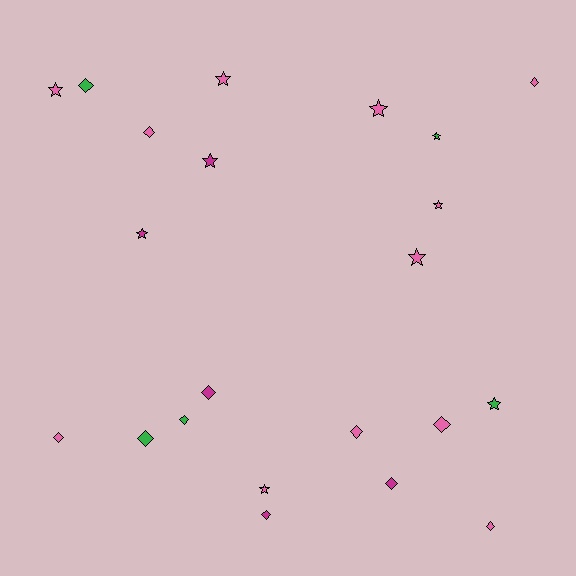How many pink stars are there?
There are 6 pink stars.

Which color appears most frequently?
Pink, with 12 objects.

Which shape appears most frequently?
Diamond, with 12 objects.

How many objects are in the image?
There are 22 objects.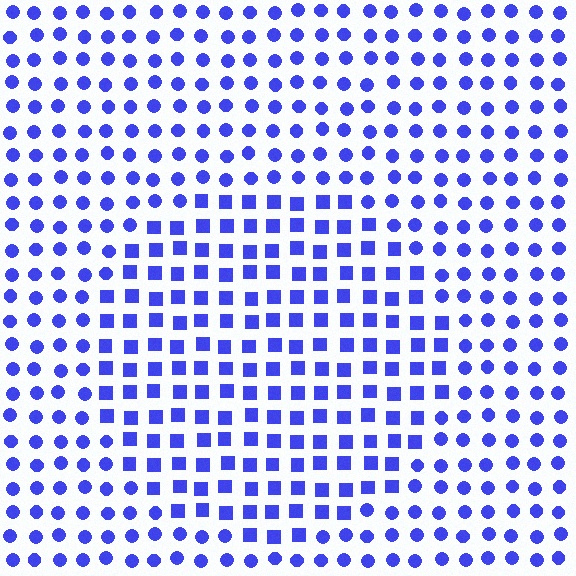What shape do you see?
I see a circle.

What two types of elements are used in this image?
The image uses squares inside the circle region and circles outside it.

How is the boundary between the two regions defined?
The boundary is defined by a change in element shape: squares inside vs. circles outside. All elements share the same color and spacing.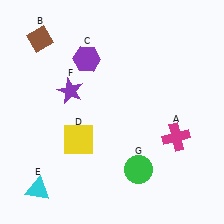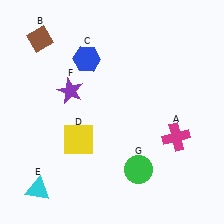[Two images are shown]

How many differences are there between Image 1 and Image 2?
There is 1 difference between the two images.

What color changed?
The hexagon (C) changed from purple in Image 1 to blue in Image 2.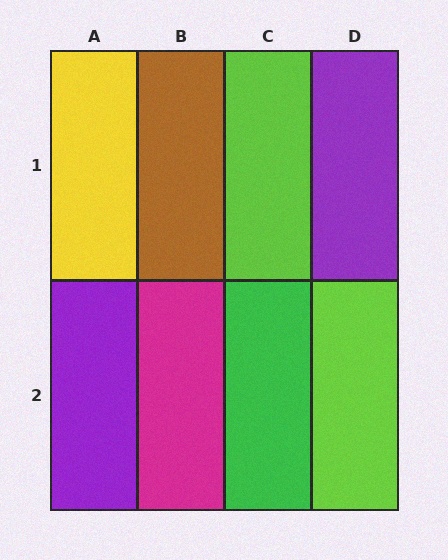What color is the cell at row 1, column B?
Brown.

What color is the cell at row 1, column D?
Purple.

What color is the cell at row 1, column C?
Lime.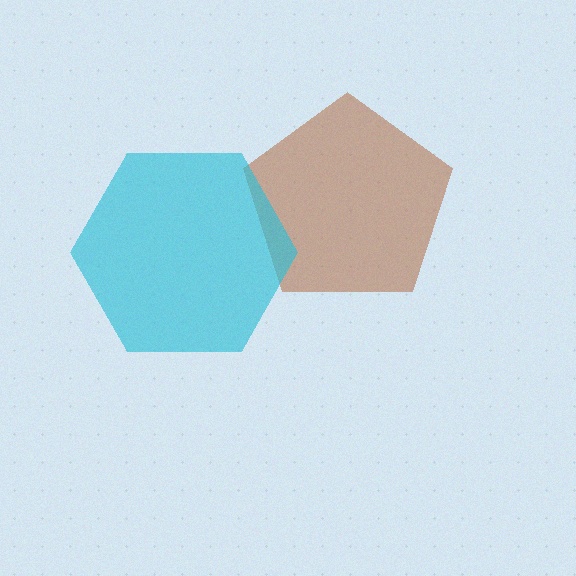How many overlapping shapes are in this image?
There are 2 overlapping shapes in the image.